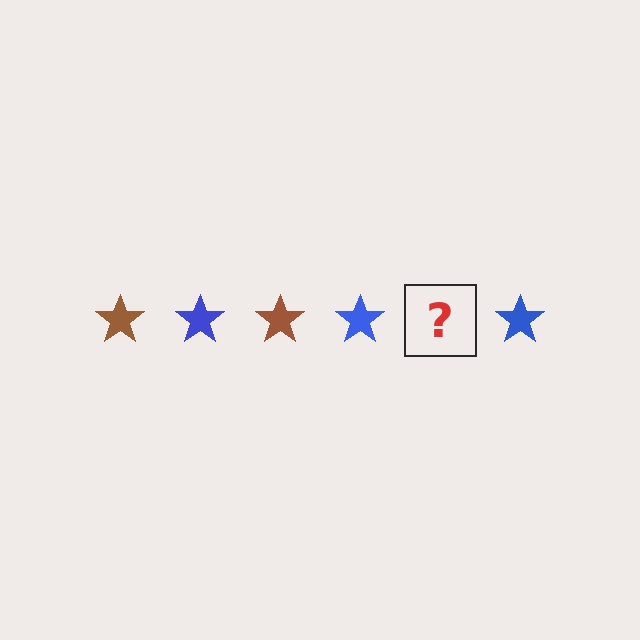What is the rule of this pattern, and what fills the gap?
The rule is that the pattern cycles through brown, blue stars. The gap should be filled with a brown star.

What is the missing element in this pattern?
The missing element is a brown star.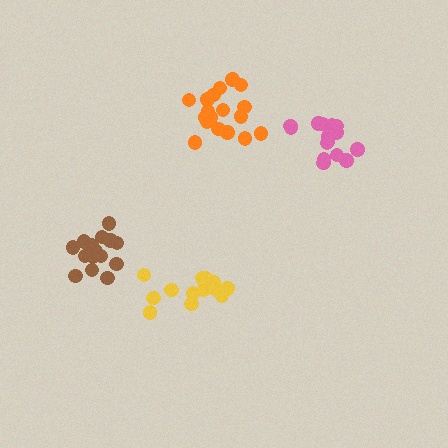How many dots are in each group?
Group 1: 15 dots, Group 2: 16 dots, Group 3: 18 dots, Group 4: 16 dots (65 total).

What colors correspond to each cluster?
The clusters are colored: yellow, pink, orange, brown.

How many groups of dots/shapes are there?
There are 4 groups.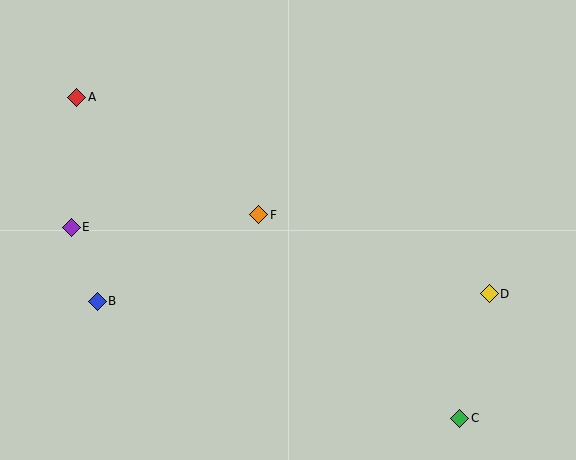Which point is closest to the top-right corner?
Point D is closest to the top-right corner.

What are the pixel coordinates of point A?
Point A is at (77, 97).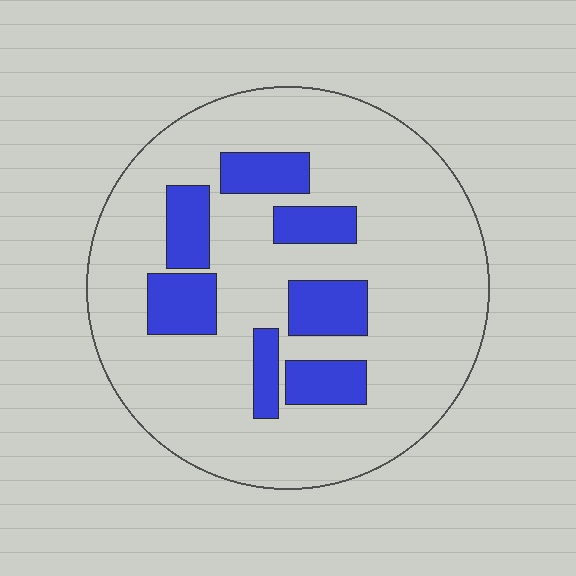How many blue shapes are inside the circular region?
7.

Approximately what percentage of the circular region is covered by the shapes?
Approximately 20%.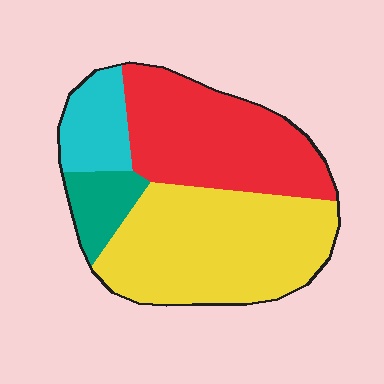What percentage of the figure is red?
Red takes up about one third (1/3) of the figure.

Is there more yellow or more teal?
Yellow.